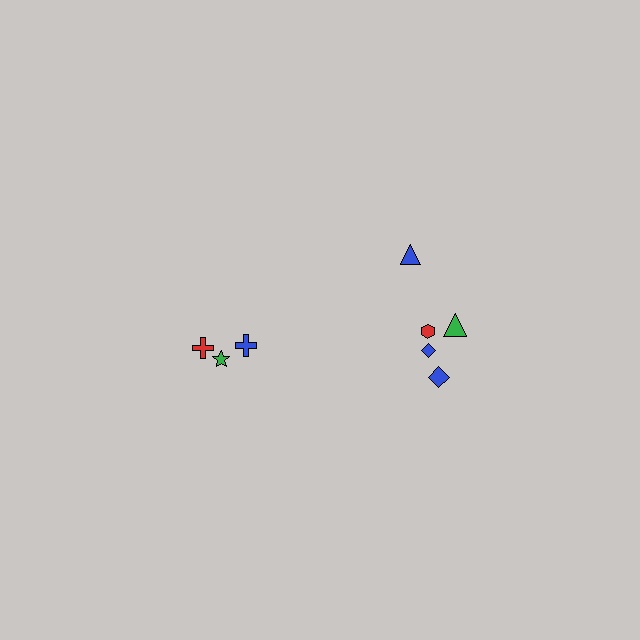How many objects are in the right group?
There are 5 objects.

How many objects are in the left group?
There are 3 objects.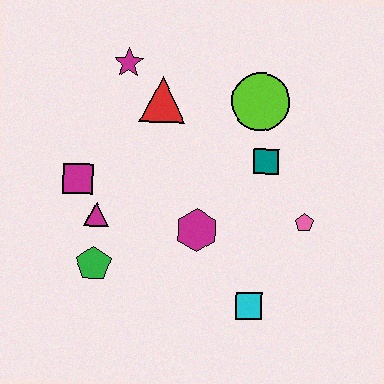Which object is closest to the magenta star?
The red triangle is closest to the magenta star.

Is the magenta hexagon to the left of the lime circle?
Yes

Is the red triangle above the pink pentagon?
Yes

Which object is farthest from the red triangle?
The cyan square is farthest from the red triangle.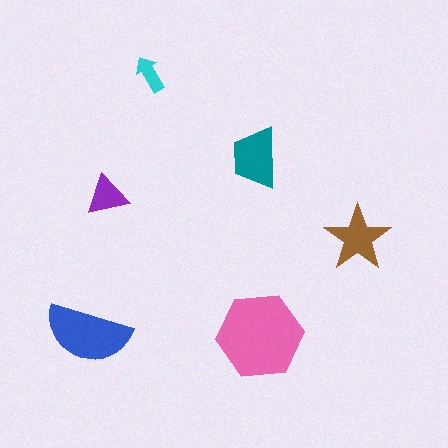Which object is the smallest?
The cyan arrow.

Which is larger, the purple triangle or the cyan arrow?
The purple triangle.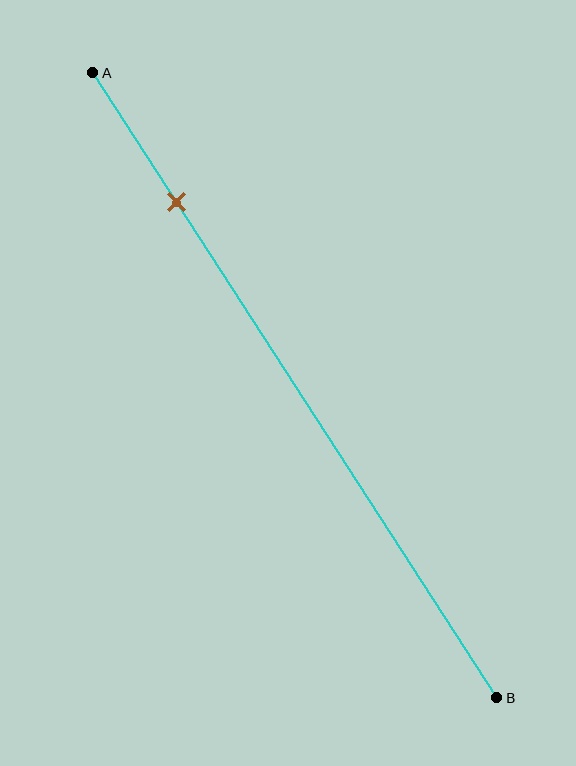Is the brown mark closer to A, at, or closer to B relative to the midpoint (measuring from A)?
The brown mark is closer to point A than the midpoint of segment AB.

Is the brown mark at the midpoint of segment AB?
No, the mark is at about 20% from A, not at the 50% midpoint.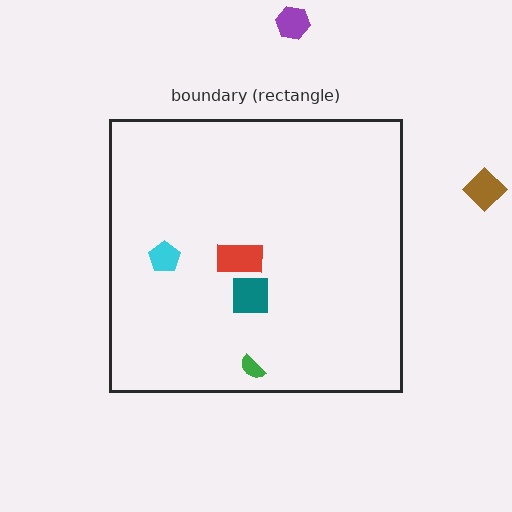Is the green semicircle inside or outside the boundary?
Inside.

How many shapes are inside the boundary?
4 inside, 2 outside.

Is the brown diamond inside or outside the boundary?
Outside.